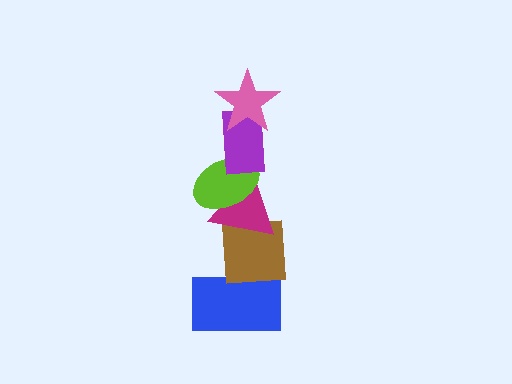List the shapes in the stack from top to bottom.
From top to bottom: the pink star, the purple rectangle, the lime ellipse, the magenta triangle, the brown square, the blue rectangle.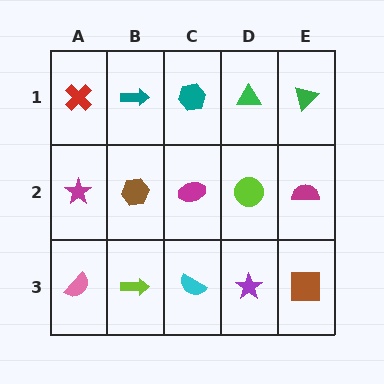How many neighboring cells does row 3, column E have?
2.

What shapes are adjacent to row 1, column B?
A brown hexagon (row 2, column B), a red cross (row 1, column A), a teal hexagon (row 1, column C).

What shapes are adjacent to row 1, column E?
A magenta semicircle (row 2, column E), a green triangle (row 1, column D).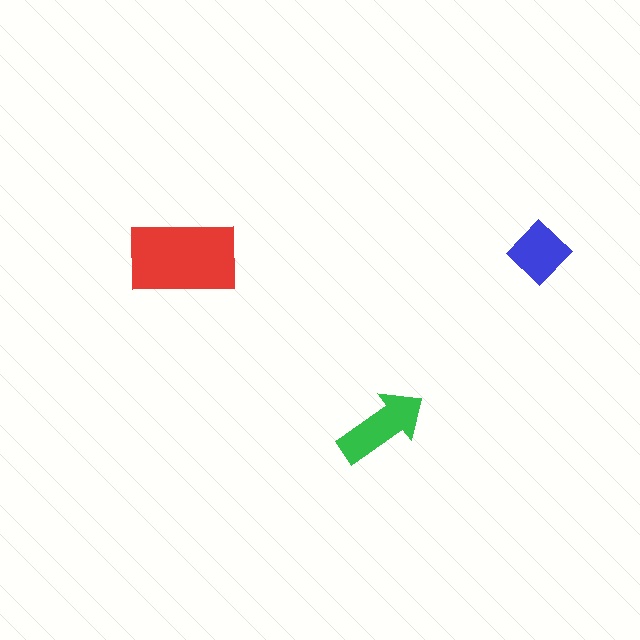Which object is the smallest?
The blue diamond.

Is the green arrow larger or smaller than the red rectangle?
Smaller.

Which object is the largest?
The red rectangle.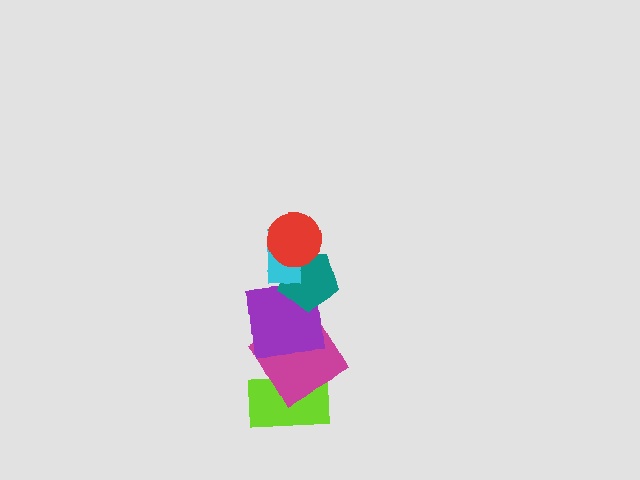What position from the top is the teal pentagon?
The teal pentagon is 3rd from the top.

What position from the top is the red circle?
The red circle is 1st from the top.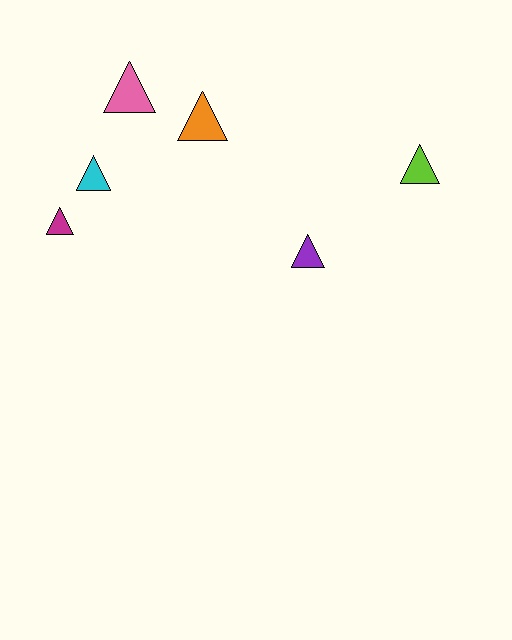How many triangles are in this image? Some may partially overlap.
There are 6 triangles.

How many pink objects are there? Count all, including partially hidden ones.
There is 1 pink object.